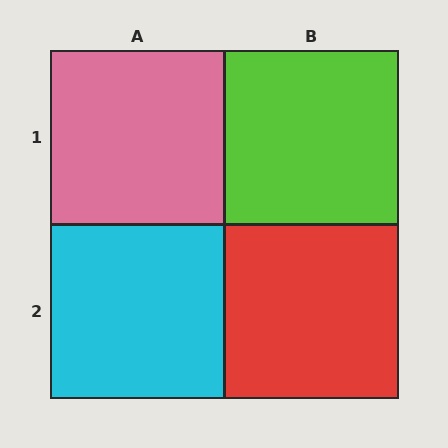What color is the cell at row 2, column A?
Cyan.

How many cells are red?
1 cell is red.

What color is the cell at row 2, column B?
Red.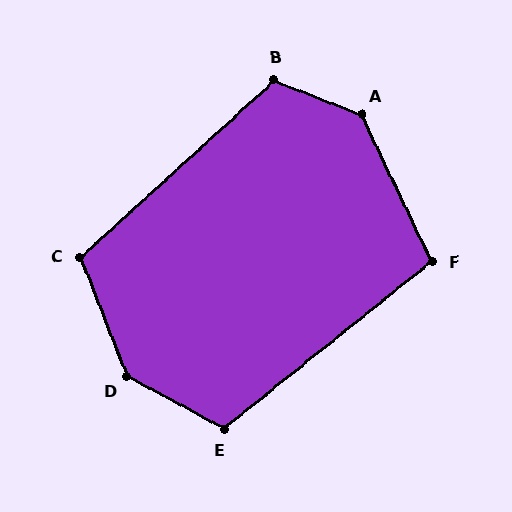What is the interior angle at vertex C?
Approximately 111 degrees (obtuse).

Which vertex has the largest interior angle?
D, at approximately 140 degrees.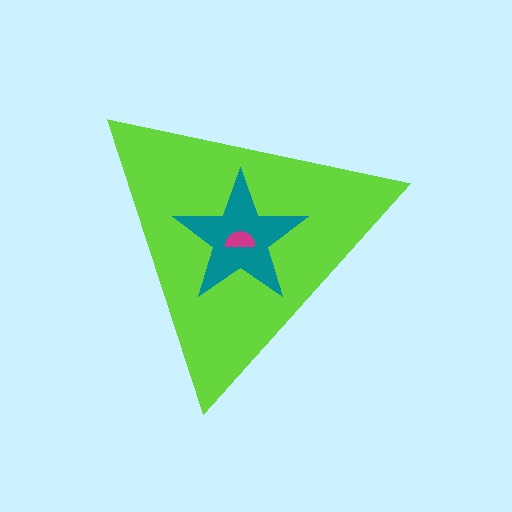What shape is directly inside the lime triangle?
The teal star.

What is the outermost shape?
The lime triangle.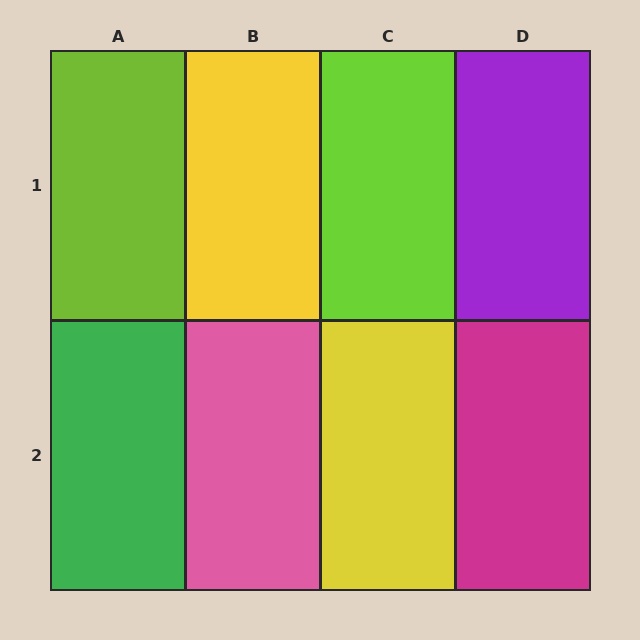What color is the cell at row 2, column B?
Pink.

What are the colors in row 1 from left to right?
Lime, yellow, lime, purple.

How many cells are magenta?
1 cell is magenta.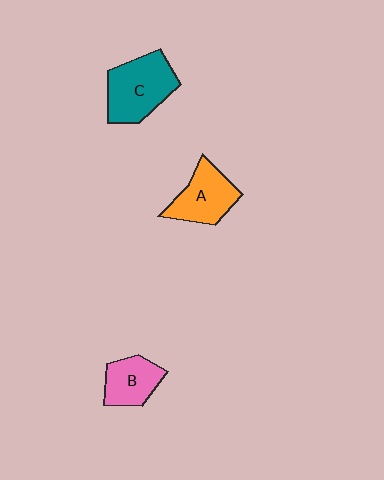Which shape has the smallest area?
Shape B (pink).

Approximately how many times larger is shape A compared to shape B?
Approximately 1.2 times.